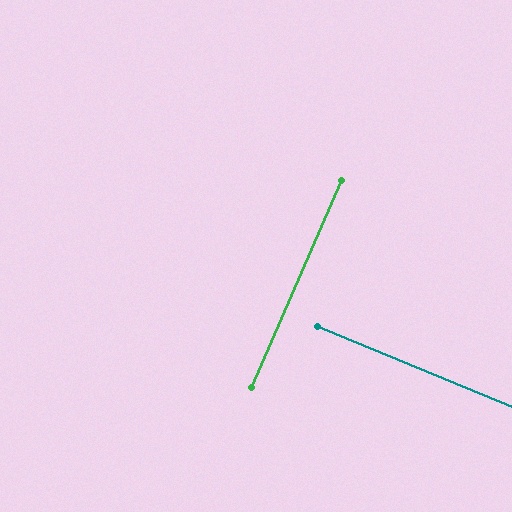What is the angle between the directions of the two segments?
Approximately 89 degrees.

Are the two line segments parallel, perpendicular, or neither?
Perpendicular — they meet at approximately 89°.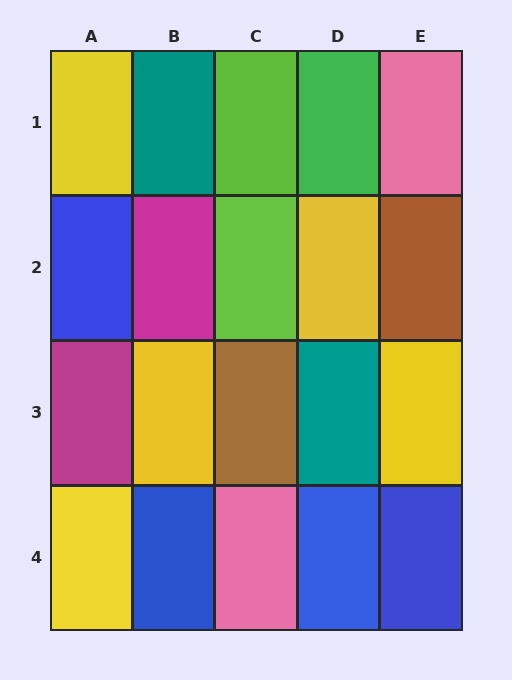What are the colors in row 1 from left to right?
Yellow, teal, lime, green, pink.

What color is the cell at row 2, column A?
Blue.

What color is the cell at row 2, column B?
Magenta.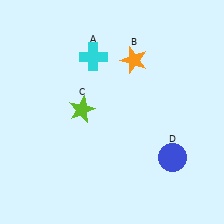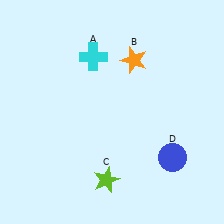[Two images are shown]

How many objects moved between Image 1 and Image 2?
1 object moved between the two images.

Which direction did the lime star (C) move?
The lime star (C) moved down.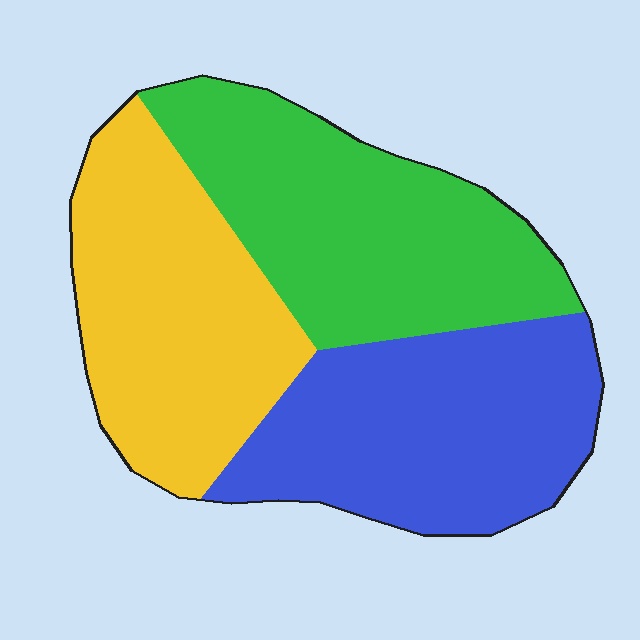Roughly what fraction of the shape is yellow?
Yellow takes up between a sixth and a third of the shape.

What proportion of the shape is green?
Green covers 34% of the shape.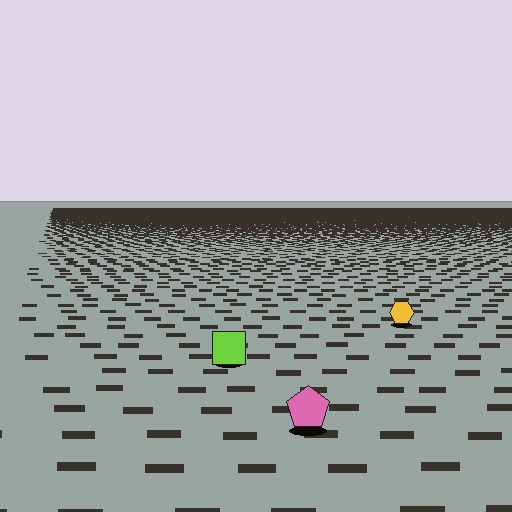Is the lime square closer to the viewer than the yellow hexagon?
Yes. The lime square is closer — you can tell from the texture gradient: the ground texture is coarser near it.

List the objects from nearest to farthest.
From nearest to farthest: the pink pentagon, the lime square, the yellow hexagon.